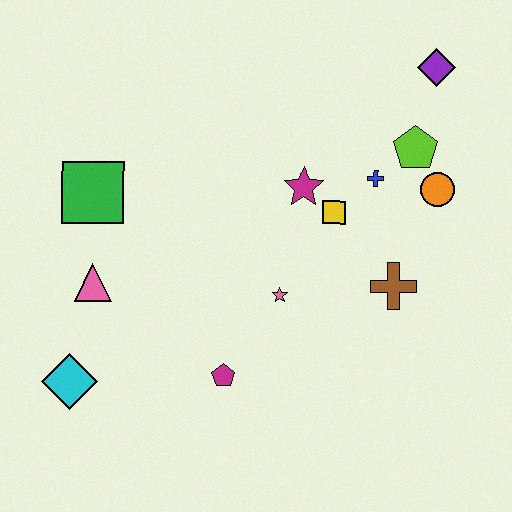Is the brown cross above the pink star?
Yes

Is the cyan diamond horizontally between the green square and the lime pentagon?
No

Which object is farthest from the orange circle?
The cyan diamond is farthest from the orange circle.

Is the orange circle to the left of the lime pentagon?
No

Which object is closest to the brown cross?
The yellow square is closest to the brown cross.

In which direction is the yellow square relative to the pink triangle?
The yellow square is to the right of the pink triangle.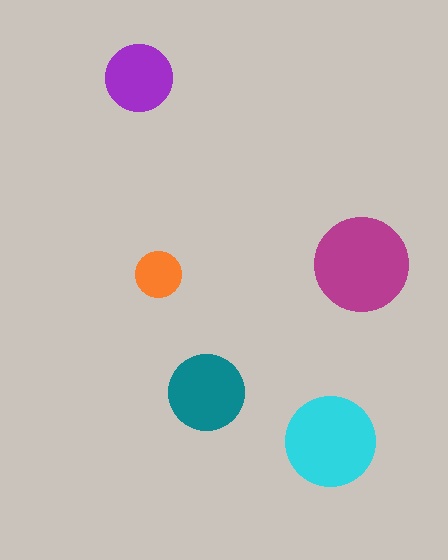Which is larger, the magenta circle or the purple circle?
The magenta one.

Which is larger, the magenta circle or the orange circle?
The magenta one.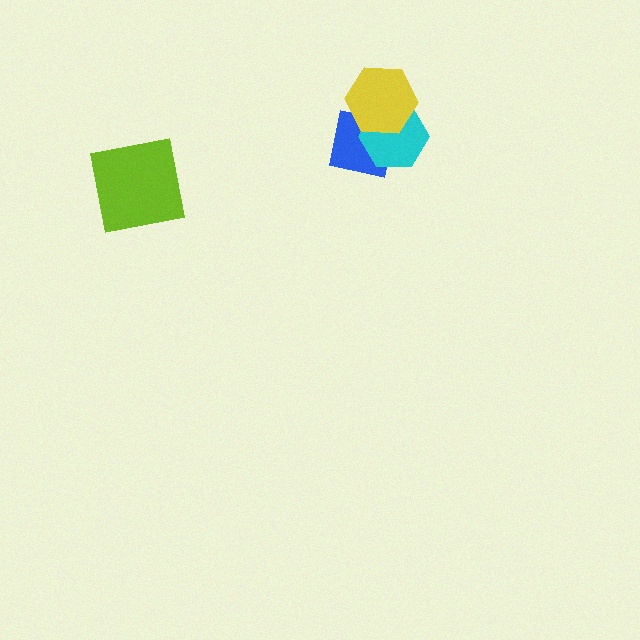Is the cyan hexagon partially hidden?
Yes, it is partially covered by another shape.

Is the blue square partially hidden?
Yes, it is partially covered by another shape.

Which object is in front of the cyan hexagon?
The yellow hexagon is in front of the cyan hexagon.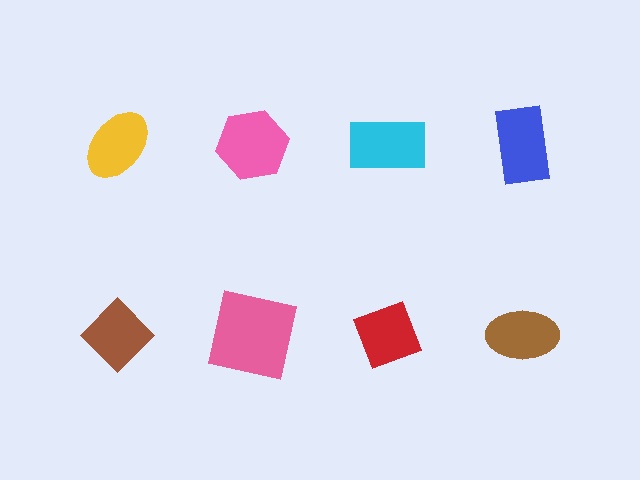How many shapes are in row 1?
4 shapes.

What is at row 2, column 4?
A brown ellipse.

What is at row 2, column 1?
A brown diamond.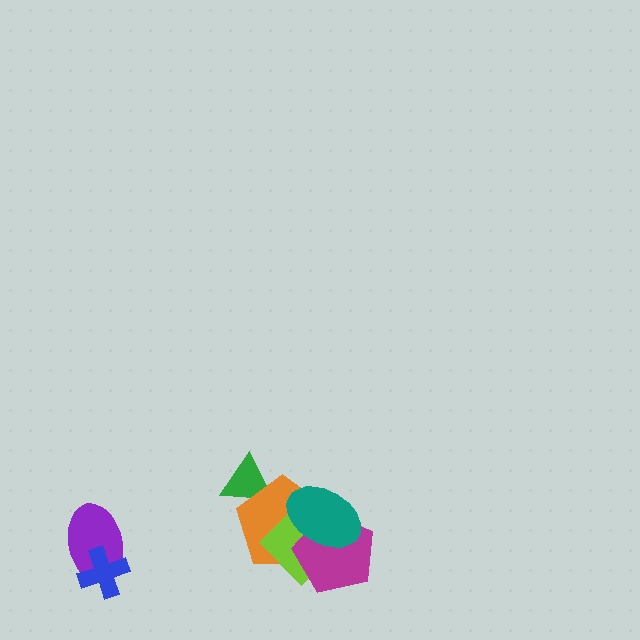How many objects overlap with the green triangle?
1 object overlaps with the green triangle.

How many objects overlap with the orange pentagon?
4 objects overlap with the orange pentagon.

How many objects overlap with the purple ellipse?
1 object overlaps with the purple ellipse.